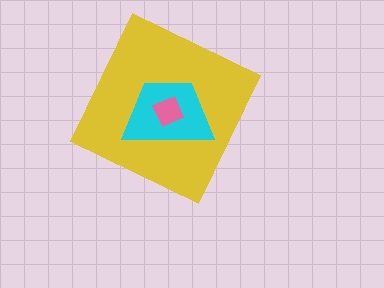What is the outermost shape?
The yellow diamond.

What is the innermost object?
The pink square.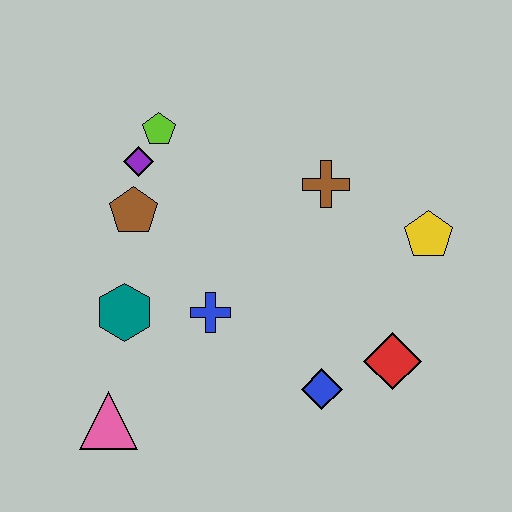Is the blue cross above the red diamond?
Yes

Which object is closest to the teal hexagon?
The blue cross is closest to the teal hexagon.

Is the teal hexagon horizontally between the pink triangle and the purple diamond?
Yes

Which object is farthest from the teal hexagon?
The yellow pentagon is farthest from the teal hexagon.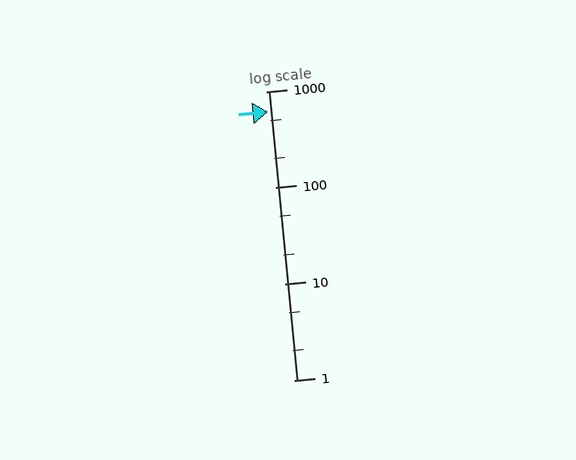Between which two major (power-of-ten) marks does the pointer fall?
The pointer is between 100 and 1000.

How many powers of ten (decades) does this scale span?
The scale spans 3 decades, from 1 to 1000.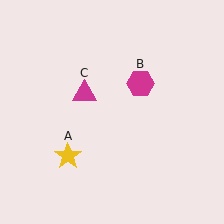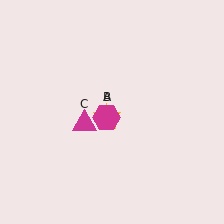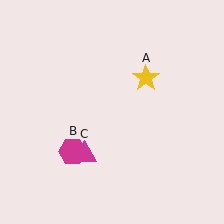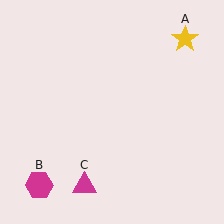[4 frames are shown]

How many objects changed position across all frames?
3 objects changed position: yellow star (object A), magenta hexagon (object B), magenta triangle (object C).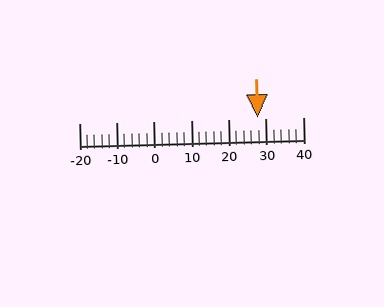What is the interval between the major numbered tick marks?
The major tick marks are spaced 10 units apart.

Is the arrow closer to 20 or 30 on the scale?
The arrow is closer to 30.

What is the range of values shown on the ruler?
The ruler shows values from -20 to 40.